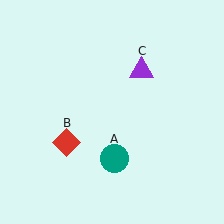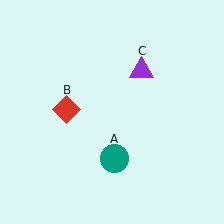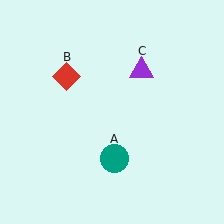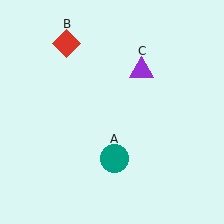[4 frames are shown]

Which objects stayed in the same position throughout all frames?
Teal circle (object A) and purple triangle (object C) remained stationary.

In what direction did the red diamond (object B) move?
The red diamond (object B) moved up.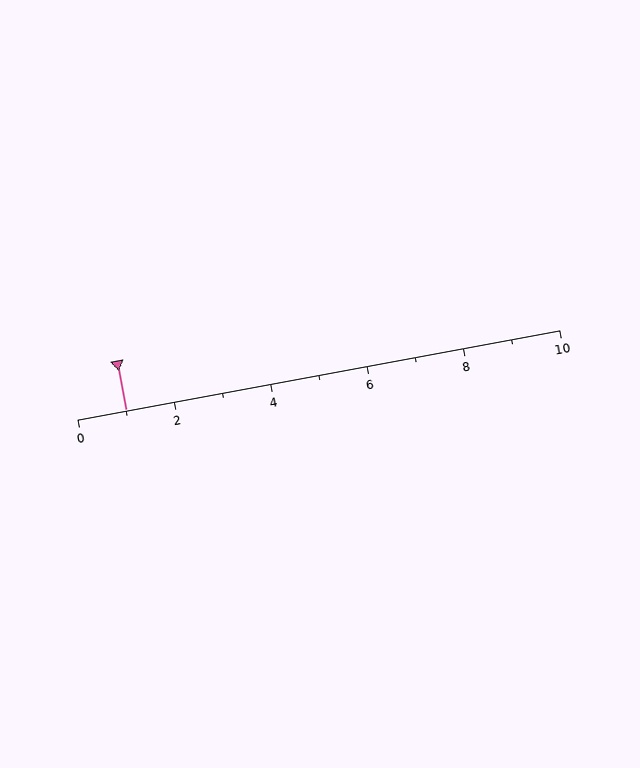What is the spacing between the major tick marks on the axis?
The major ticks are spaced 2 apart.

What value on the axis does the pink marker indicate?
The marker indicates approximately 1.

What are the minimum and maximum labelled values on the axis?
The axis runs from 0 to 10.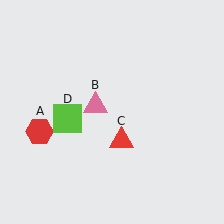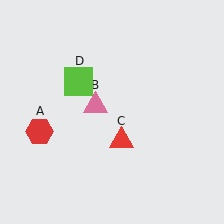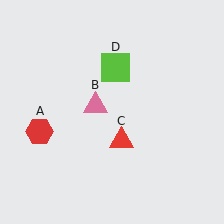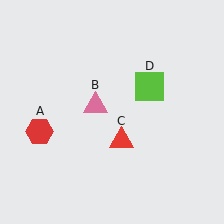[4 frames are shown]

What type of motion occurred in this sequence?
The lime square (object D) rotated clockwise around the center of the scene.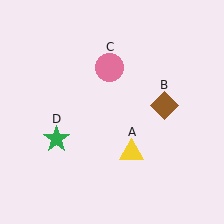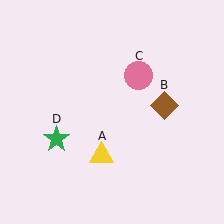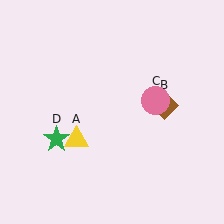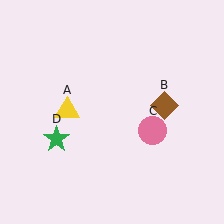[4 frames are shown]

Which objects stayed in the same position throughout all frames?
Brown diamond (object B) and green star (object D) remained stationary.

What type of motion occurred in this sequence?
The yellow triangle (object A), pink circle (object C) rotated clockwise around the center of the scene.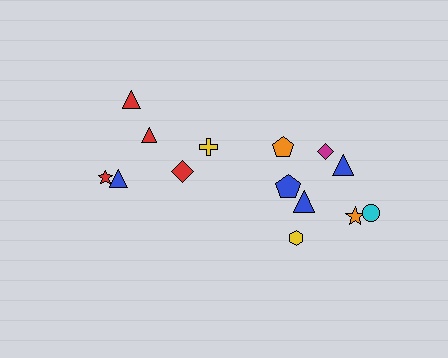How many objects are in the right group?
There are 8 objects.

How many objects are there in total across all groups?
There are 14 objects.